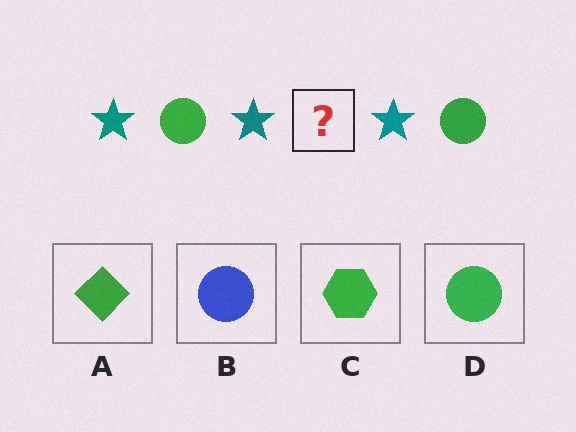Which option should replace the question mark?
Option D.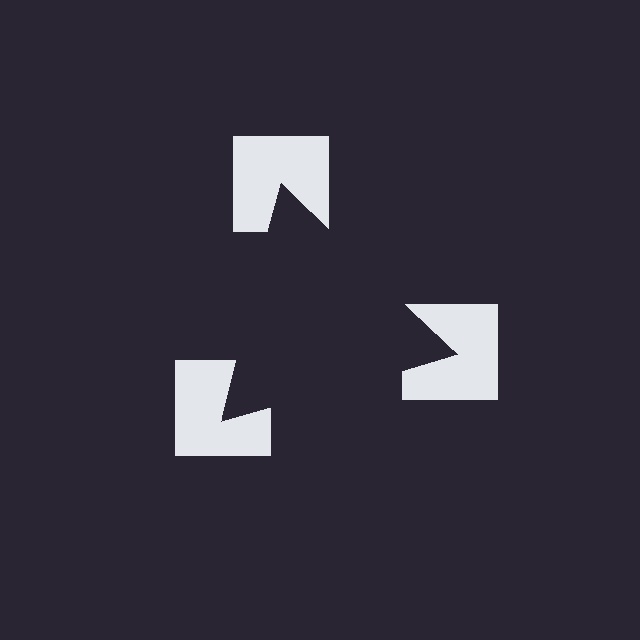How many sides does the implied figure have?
3 sides.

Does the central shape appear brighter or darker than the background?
It typically appears slightly darker than the background, even though no actual brightness change is drawn.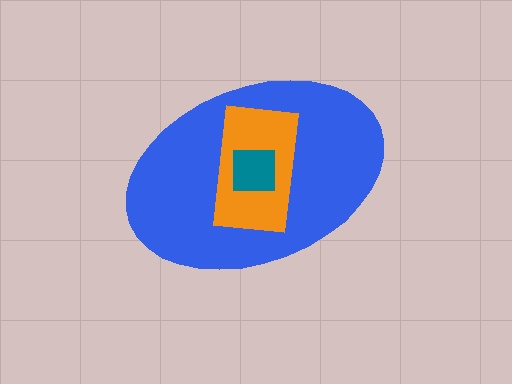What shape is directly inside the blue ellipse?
The orange rectangle.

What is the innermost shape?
The teal square.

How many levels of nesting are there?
3.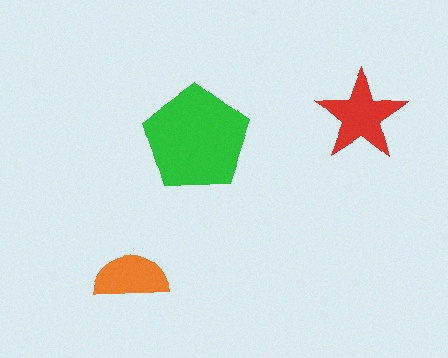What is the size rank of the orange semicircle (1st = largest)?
3rd.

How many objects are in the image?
There are 3 objects in the image.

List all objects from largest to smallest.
The green pentagon, the red star, the orange semicircle.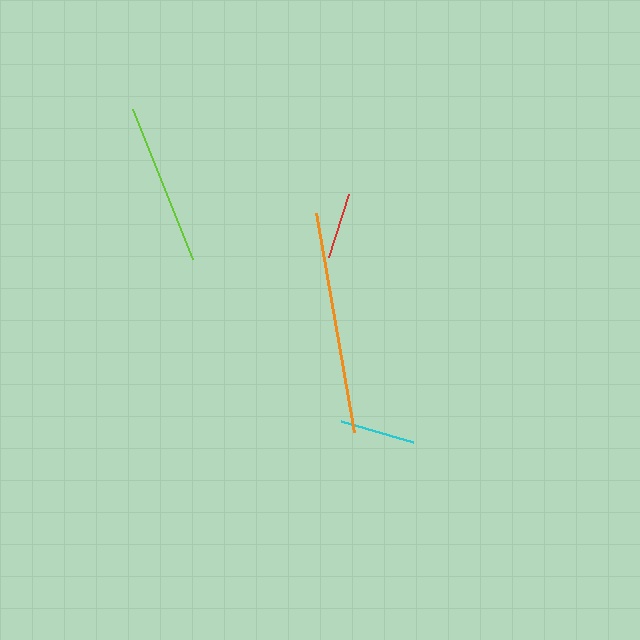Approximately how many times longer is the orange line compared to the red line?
The orange line is approximately 3.4 times the length of the red line.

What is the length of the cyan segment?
The cyan segment is approximately 75 pixels long.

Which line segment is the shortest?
The red line is the shortest at approximately 66 pixels.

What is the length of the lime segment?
The lime segment is approximately 162 pixels long.